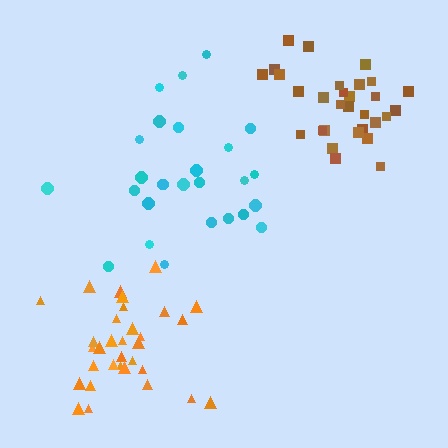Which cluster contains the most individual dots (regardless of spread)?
Orange (32).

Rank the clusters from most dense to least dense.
brown, orange, cyan.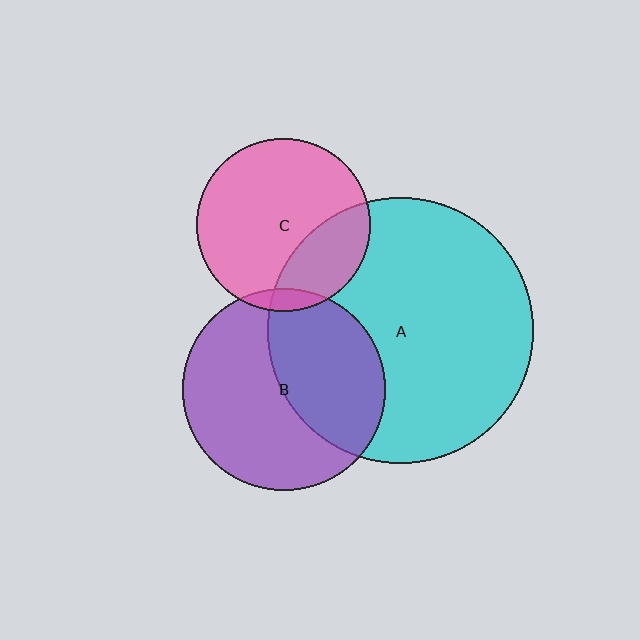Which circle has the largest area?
Circle A (cyan).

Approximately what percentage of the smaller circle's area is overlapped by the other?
Approximately 25%.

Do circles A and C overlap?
Yes.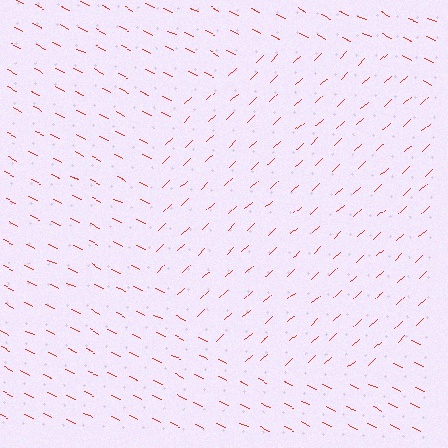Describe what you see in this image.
The image is filled with small red line segments. A circle region in the image has lines oriented differently from the surrounding lines, creating a visible texture boundary.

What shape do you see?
I see a circle.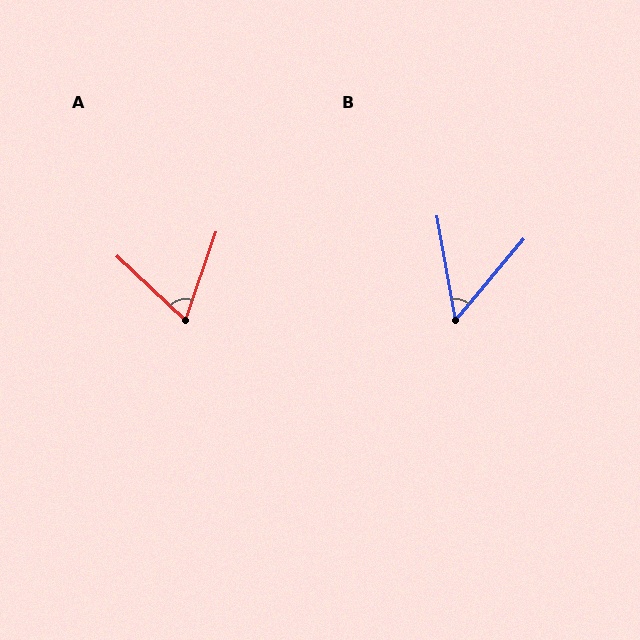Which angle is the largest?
A, at approximately 65 degrees.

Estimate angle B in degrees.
Approximately 50 degrees.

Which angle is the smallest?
B, at approximately 50 degrees.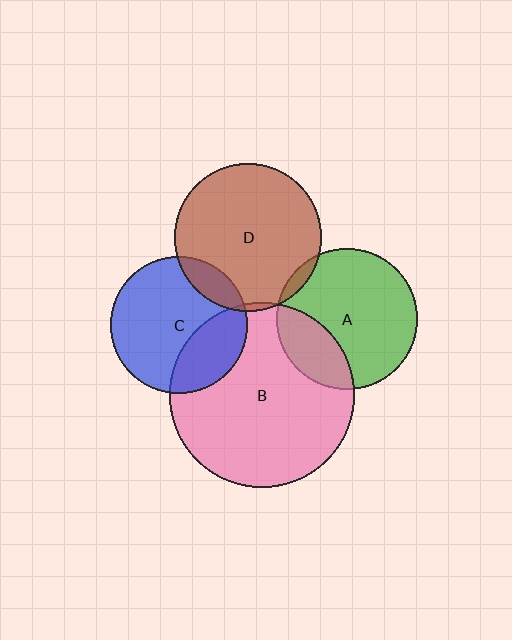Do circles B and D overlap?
Yes.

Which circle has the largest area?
Circle B (pink).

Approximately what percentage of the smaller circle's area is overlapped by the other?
Approximately 5%.